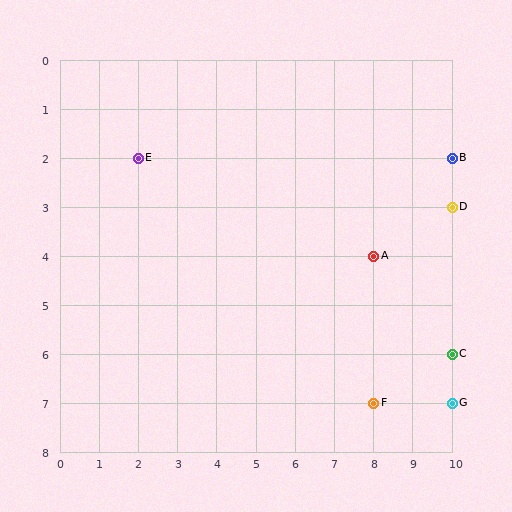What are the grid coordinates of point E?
Point E is at grid coordinates (2, 2).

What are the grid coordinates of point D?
Point D is at grid coordinates (10, 3).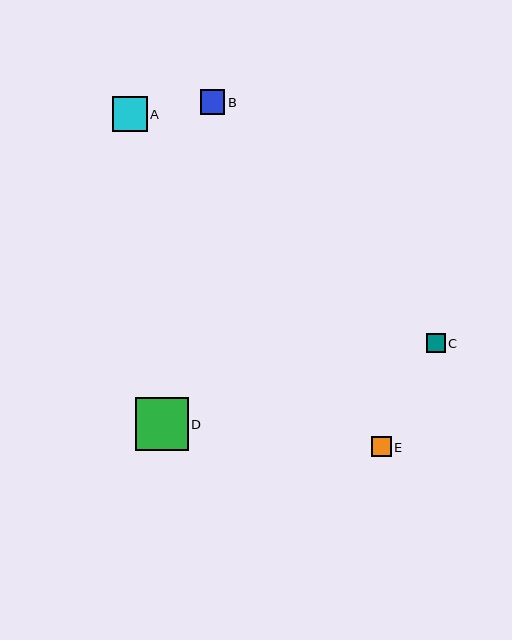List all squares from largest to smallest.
From largest to smallest: D, A, B, E, C.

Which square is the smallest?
Square C is the smallest with a size of approximately 19 pixels.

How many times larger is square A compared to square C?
Square A is approximately 1.8 times the size of square C.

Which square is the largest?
Square D is the largest with a size of approximately 53 pixels.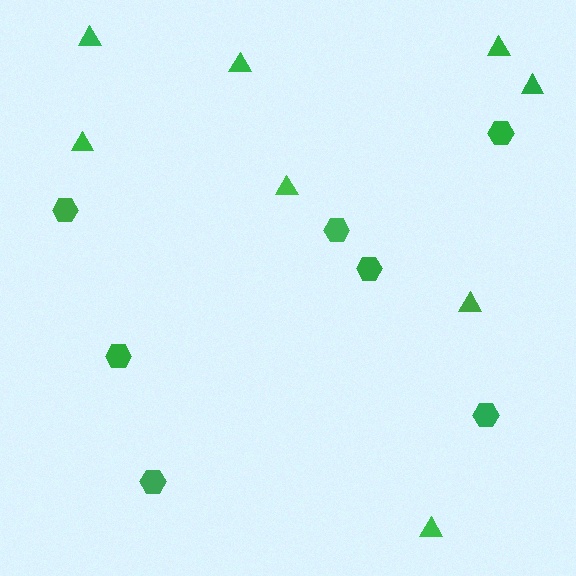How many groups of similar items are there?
There are 2 groups: one group of triangles (8) and one group of hexagons (7).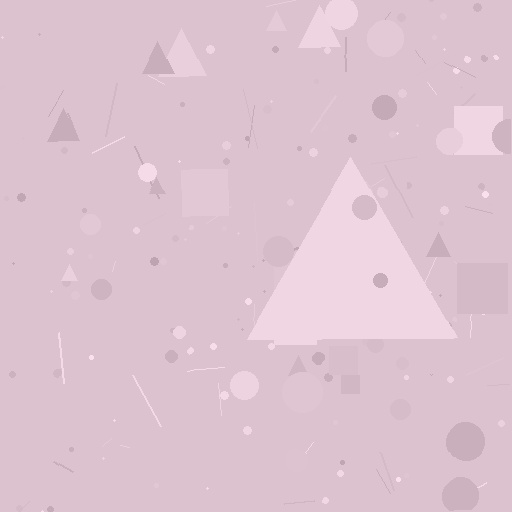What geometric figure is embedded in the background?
A triangle is embedded in the background.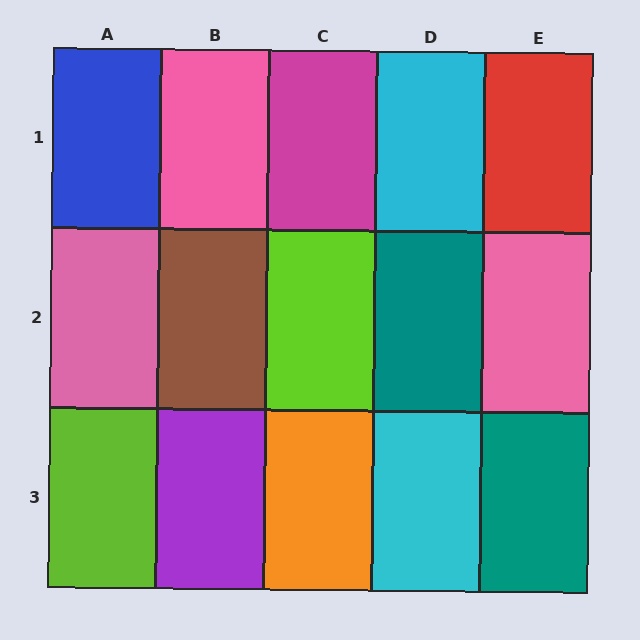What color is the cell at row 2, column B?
Brown.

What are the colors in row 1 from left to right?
Blue, pink, magenta, cyan, red.